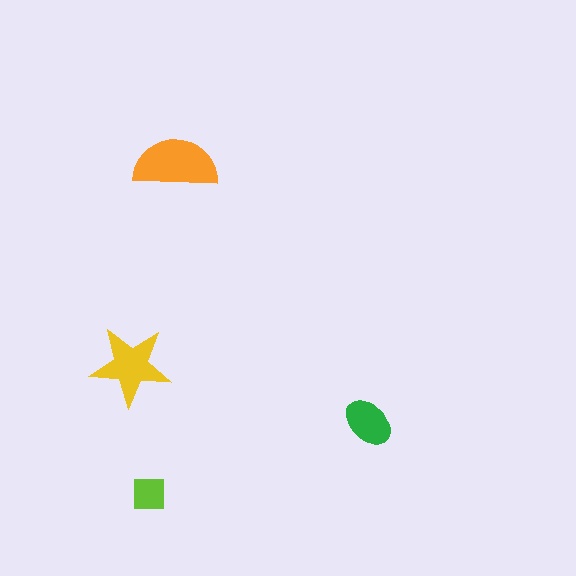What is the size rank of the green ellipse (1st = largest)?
3rd.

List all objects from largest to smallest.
The orange semicircle, the yellow star, the green ellipse, the lime square.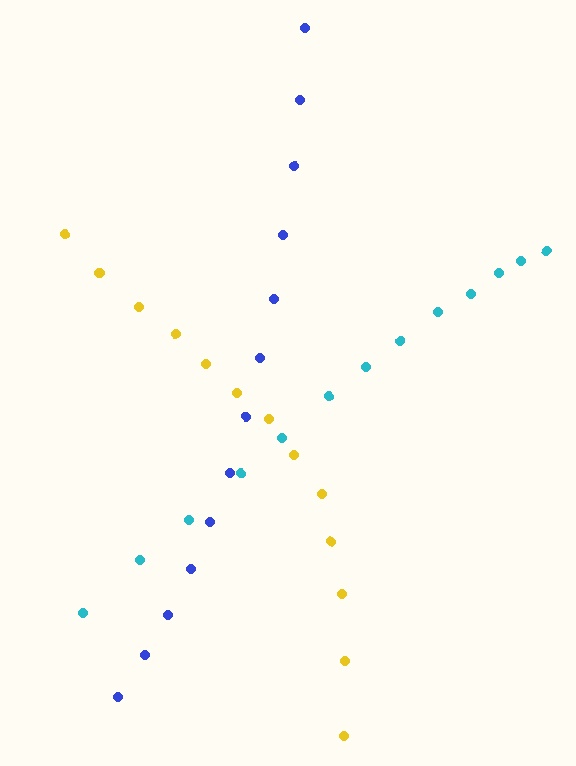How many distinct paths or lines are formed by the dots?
There are 3 distinct paths.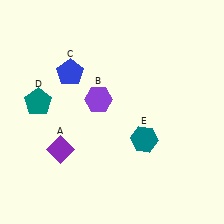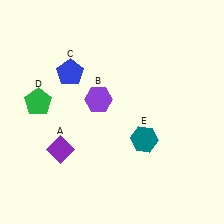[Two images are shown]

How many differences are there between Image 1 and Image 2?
There is 1 difference between the two images.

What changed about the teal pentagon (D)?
In Image 1, D is teal. In Image 2, it changed to green.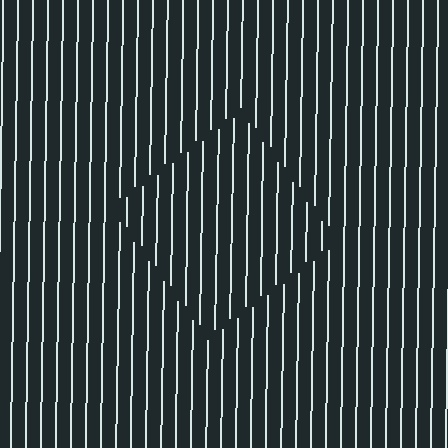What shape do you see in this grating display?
An illusory square. The interior of the shape contains the same grating, shifted by half a period — the contour is defined by the phase discontinuity where line-ends from the inner and outer gratings abut.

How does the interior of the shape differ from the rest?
The interior of the shape contains the same grating, shifted by half a period — the contour is defined by the phase discontinuity where line-ends from the inner and outer gratings abut.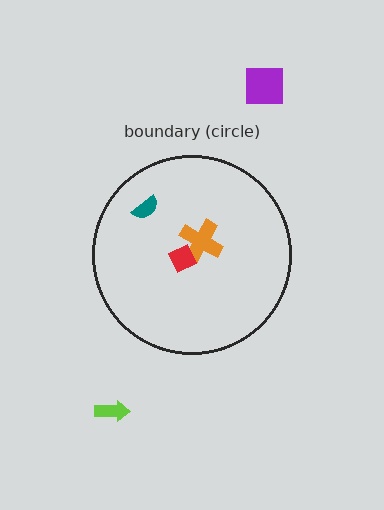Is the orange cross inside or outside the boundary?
Inside.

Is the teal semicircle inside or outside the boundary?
Inside.